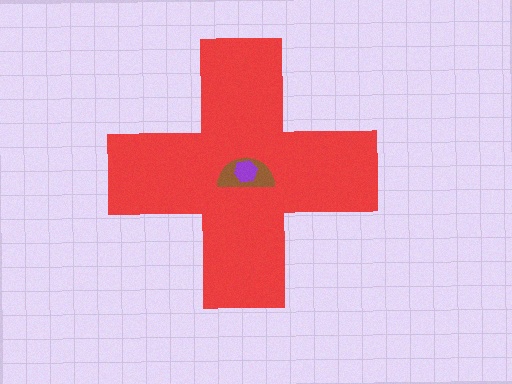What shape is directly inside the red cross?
The brown semicircle.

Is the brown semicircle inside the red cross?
Yes.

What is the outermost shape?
The red cross.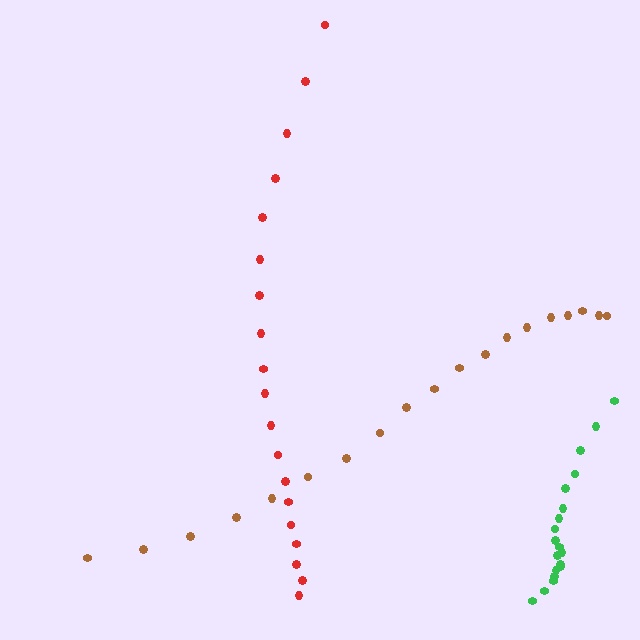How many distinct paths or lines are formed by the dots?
There are 3 distinct paths.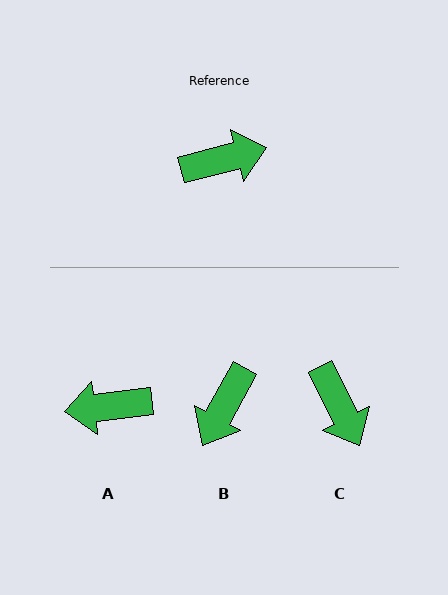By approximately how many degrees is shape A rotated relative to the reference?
Approximately 172 degrees counter-clockwise.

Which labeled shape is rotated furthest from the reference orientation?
A, about 172 degrees away.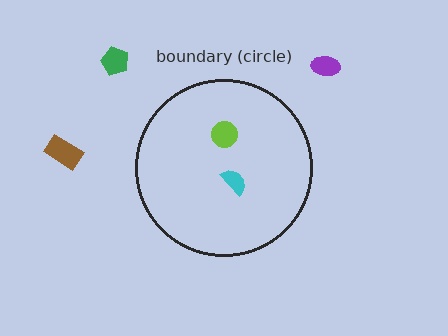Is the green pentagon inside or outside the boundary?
Outside.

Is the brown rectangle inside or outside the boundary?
Outside.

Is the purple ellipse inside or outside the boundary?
Outside.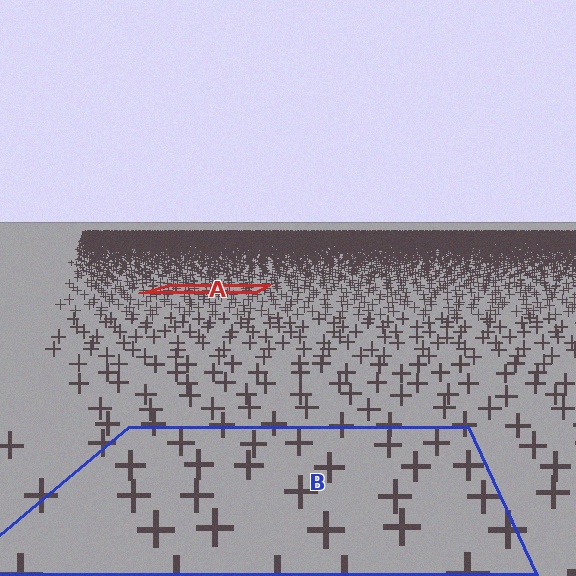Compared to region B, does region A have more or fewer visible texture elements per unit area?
Region A has more texture elements per unit area — they are packed more densely because it is farther away.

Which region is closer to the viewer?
Region B is closer. The texture elements there are larger and more spread out.